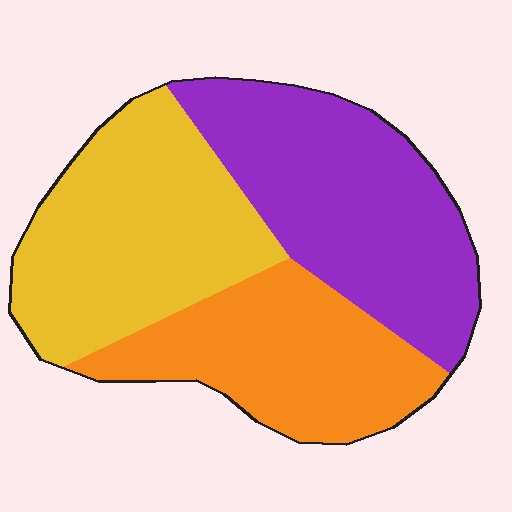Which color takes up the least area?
Orange, at roughly 30%.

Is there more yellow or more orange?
Yellow.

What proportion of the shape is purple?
Purple takes up about three eighths (3/8) of the shape.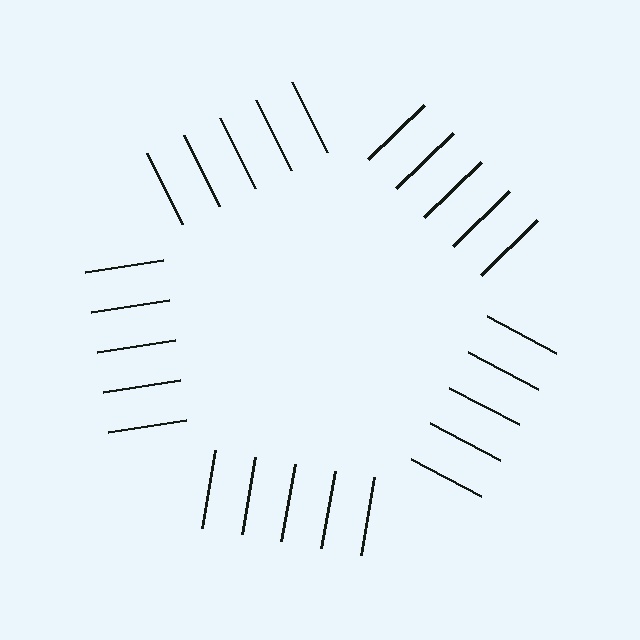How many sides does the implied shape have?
5 sides — the line-ends trace a pentagon.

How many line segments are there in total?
25 — 5 along each of the 5 edges.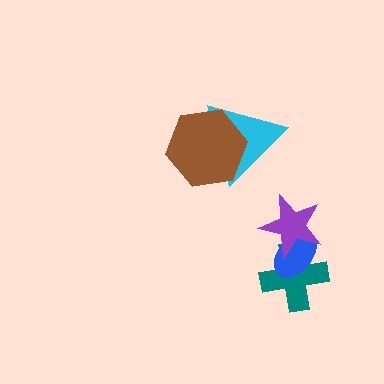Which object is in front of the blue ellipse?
The purple star is in front of the blue ellipse.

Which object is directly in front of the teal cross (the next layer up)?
The blue ellipse is directly in front of the teal cross.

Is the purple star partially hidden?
No, no other shape covers it.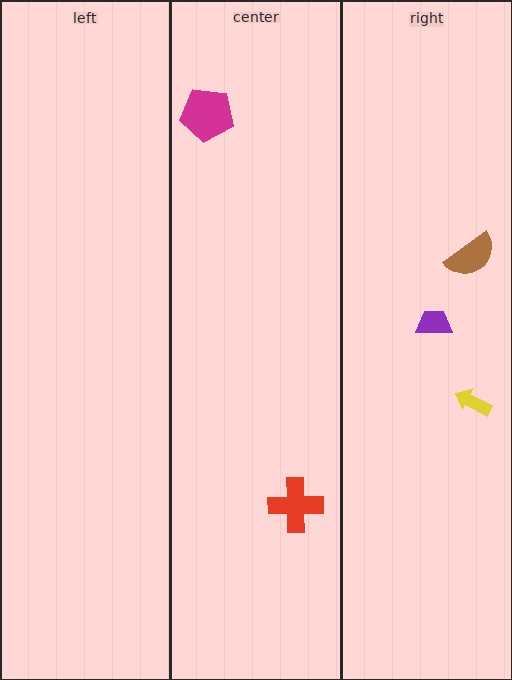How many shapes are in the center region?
2.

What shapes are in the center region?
The magenta pentagon, the red cross.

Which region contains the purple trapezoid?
The right region.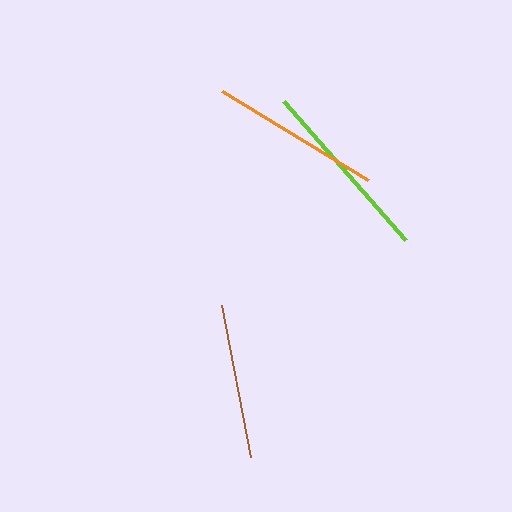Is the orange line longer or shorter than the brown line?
The orange line is longer than the brown line.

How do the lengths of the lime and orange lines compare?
The lime and orange lines are approximately the same length.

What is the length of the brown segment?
The brown segment is approximately 154 pixels long.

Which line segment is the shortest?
The brown line is the shortest at approximately 154 pixels.